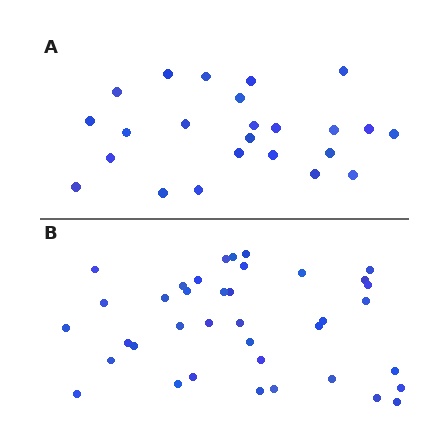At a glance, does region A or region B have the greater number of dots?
Region B (the bottom region) has more dots.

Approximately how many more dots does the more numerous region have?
Region B has approximately 15 more dots than region A.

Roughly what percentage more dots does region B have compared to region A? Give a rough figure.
About 60% more.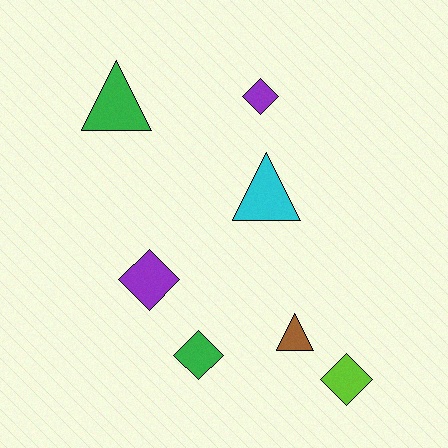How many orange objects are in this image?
There are no orange objects.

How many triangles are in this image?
There are 3 triangles.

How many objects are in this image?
There are 7 objects.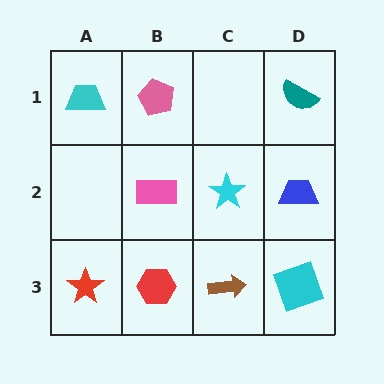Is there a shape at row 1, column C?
No, that cell is empty.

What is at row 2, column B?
A pink rectangle.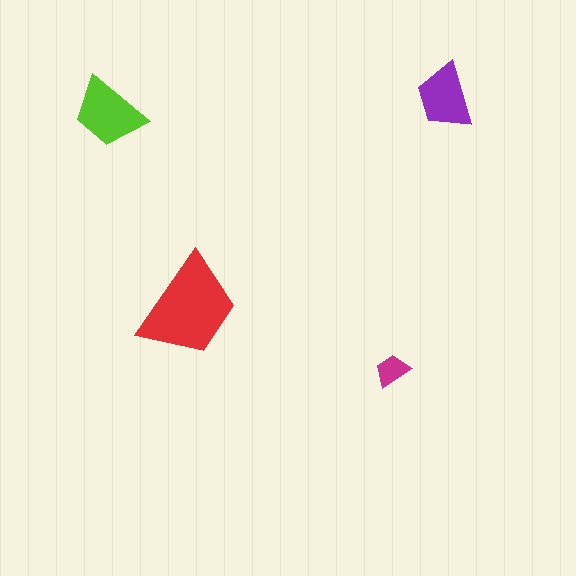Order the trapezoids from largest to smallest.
the red one, the lime one, the purple one, the magenta one.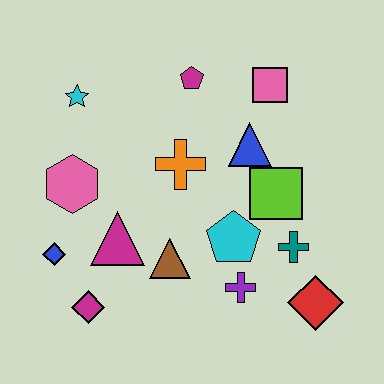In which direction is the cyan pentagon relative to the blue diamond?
The cyan pentagon is to the right of the blue diamond.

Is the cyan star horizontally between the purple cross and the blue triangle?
No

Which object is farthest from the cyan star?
The red diamond is farthest from the cyan star.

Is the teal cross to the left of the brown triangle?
No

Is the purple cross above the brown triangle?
No